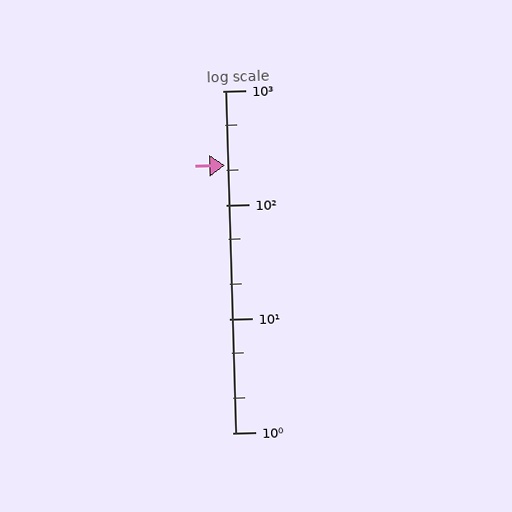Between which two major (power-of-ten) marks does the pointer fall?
The pointer is between 100 and 1000.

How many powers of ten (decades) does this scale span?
The scale spans 3 decades, from 1 to 1000.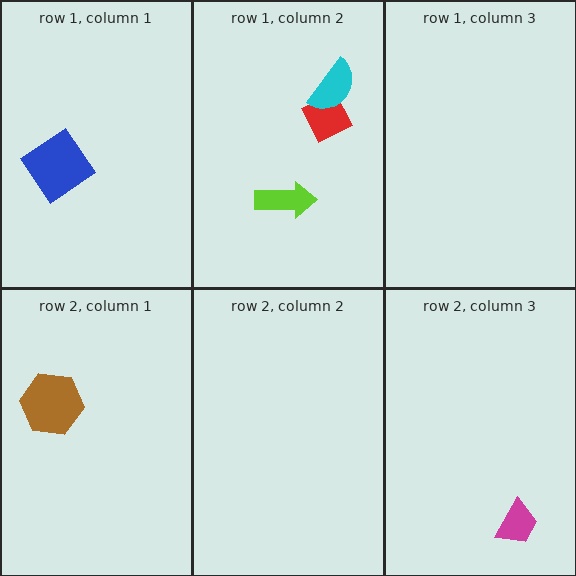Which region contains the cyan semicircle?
The row 1, column 2 region.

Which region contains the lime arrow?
The row 1, column 2 region.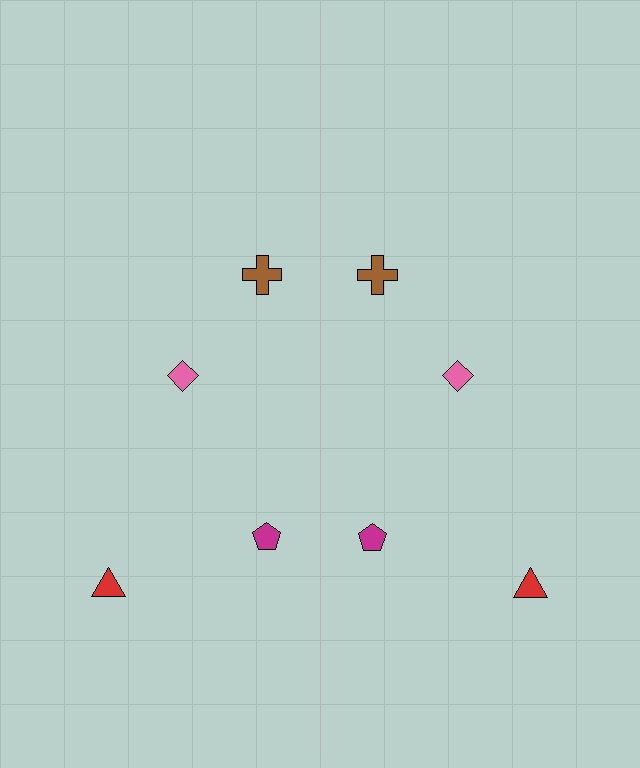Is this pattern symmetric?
Yes, this pattern has bilateral (reflection) symmetry.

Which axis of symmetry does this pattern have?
The pattern has a vertical axis of symmetry running through the center of the image.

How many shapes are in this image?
There are 8 shapes in this image.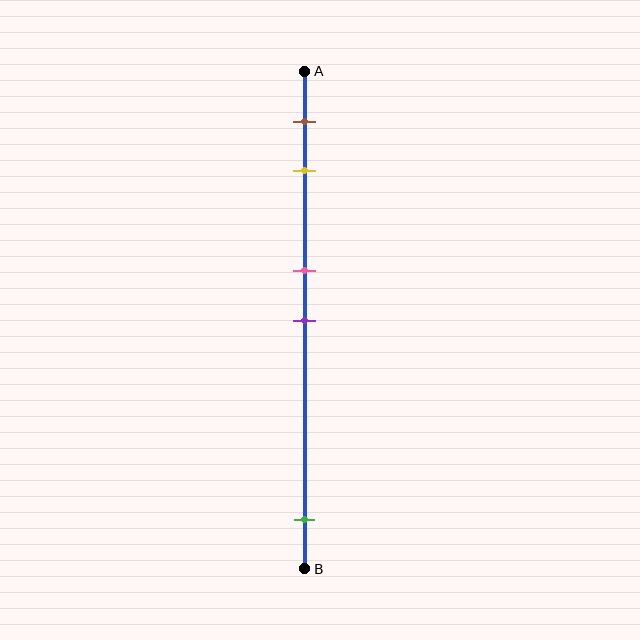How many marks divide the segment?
There are 5 marks dividing the segment.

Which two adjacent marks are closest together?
The pink and purple marks are the closest adjacent pair.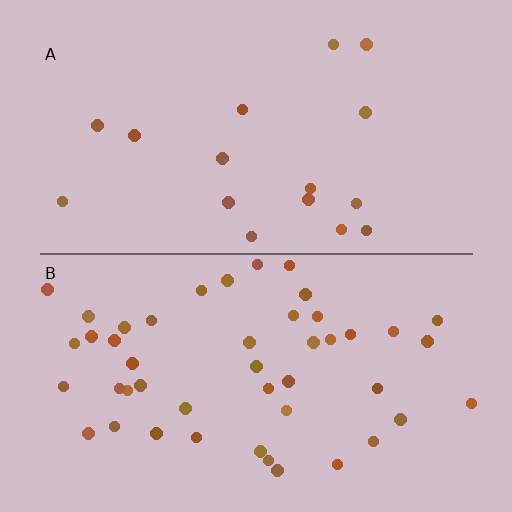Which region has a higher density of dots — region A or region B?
B (the bottom).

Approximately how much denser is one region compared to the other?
Approximately 2.8× — region B over region A.